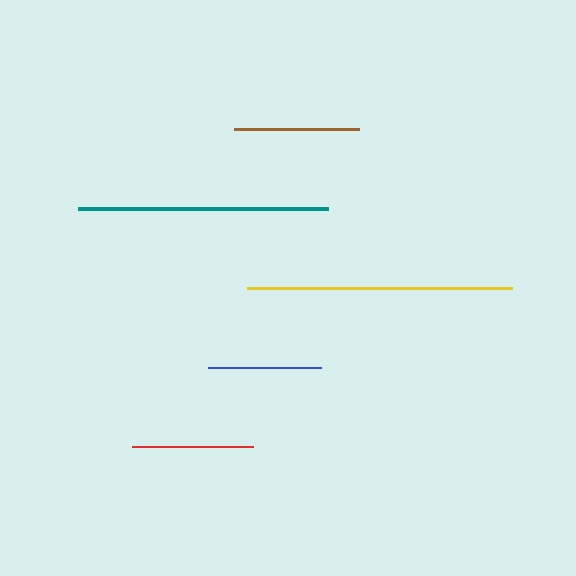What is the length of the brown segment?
The brown segment is approximately 125 pixels long.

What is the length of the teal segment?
The teal segment is approximately 250 pixels long.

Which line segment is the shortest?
The blue line is the shortest at approximately 113 pixels.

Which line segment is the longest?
The yellow line is the longest at approximately 265 pixels.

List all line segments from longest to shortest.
From longest to shortest: yellow, teal, brown, red, blue.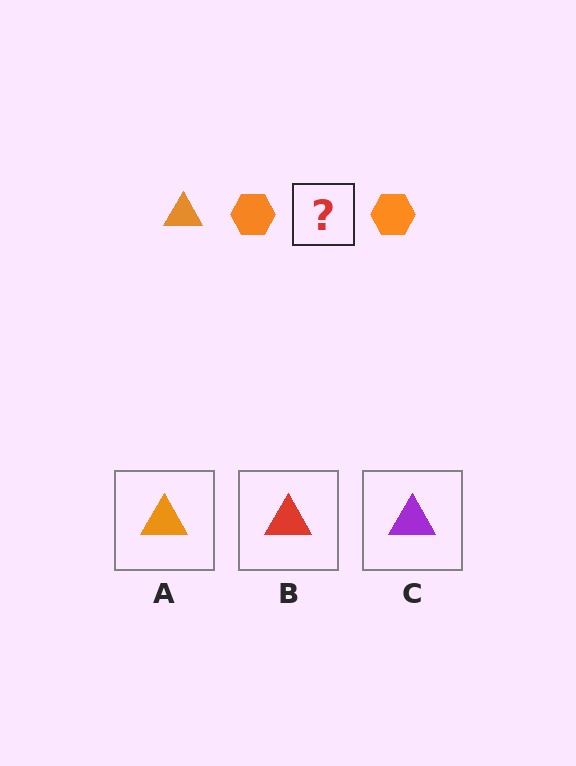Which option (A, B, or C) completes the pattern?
A.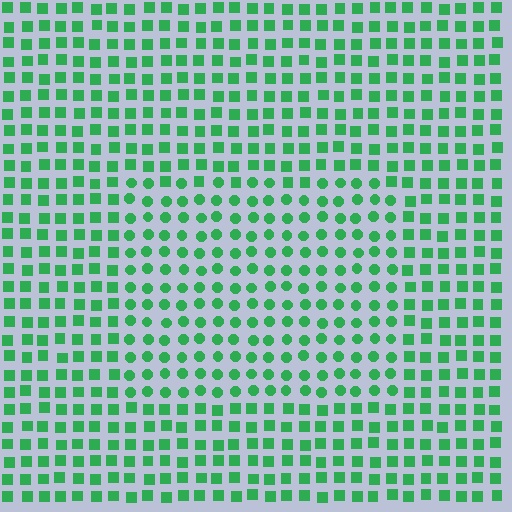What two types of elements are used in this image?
The image uses circles inside the rectangle region and squares outside it.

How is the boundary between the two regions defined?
The boundary is defined by a change in element shape: circles inside vs. squares outside. All elements share the same color and spacing.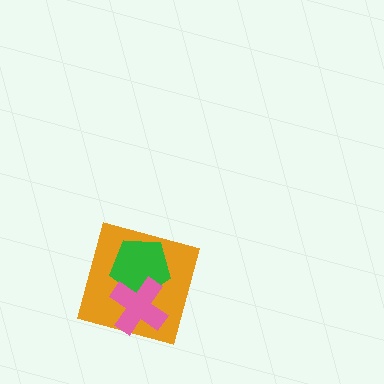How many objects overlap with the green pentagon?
2 objects overlap with the green pentagon.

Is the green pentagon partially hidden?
Yes, it is partially covered by another shape.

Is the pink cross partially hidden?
No, no other shape covers it.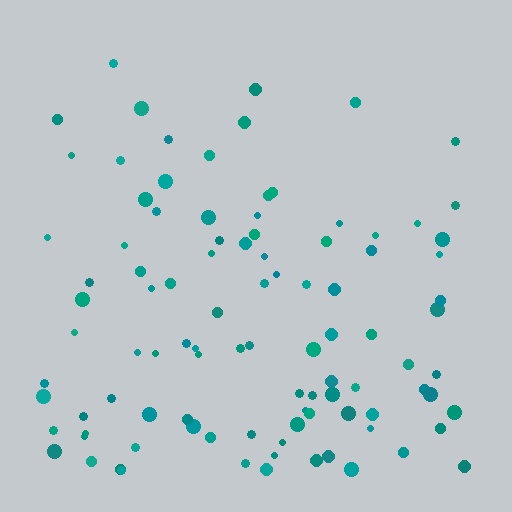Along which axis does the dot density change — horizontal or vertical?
Vertical.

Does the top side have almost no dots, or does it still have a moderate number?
Still a moderate number, just noticeably fewer than the bottom.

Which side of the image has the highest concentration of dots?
The bottom.